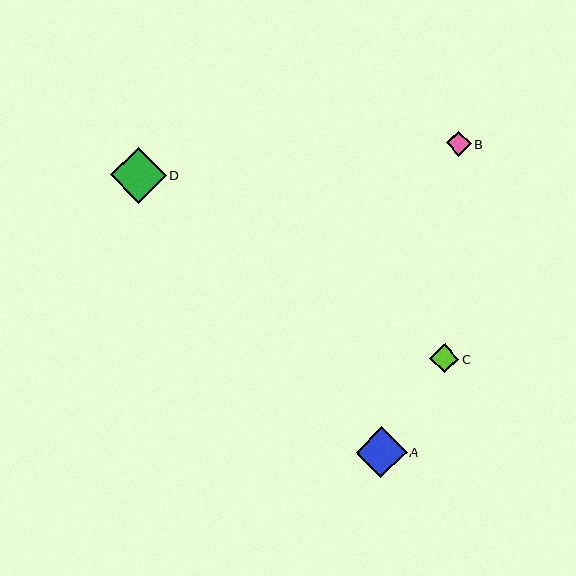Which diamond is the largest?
Diamond D is the largest with a size of approximately 56 pixels.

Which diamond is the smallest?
Diamond B is the smallest with a size of approximately 25 pixels.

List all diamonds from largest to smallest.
From largest to smallest: D, A, C, B.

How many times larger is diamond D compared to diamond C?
Diamond D is approximately 1.9 times the size of diamond C.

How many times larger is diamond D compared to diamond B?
Diamond D is approximately 2.2 times the size of diamond B.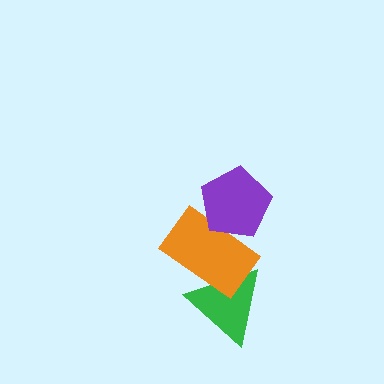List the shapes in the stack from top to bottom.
From top to bottom: the purple pentagon, the orange rectangle, the green triangle.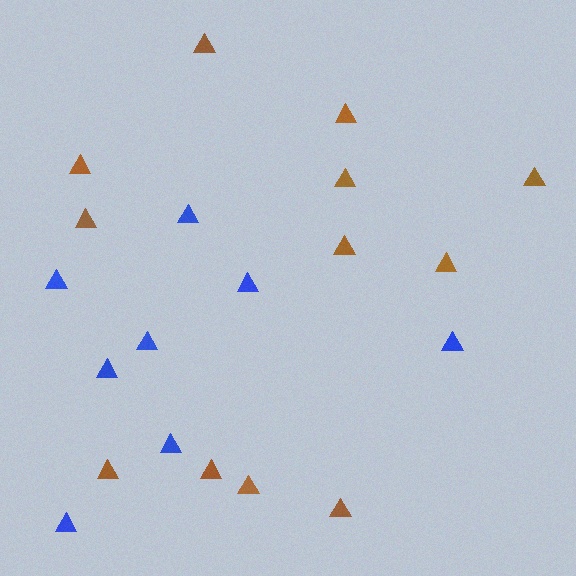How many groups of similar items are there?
There are 2 groups: one group of brown triangles (12) and one group of blue triangles (8).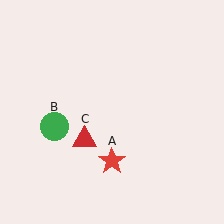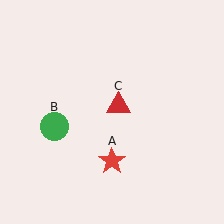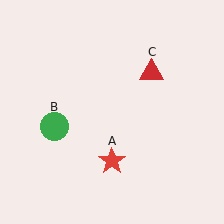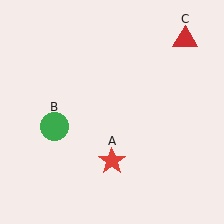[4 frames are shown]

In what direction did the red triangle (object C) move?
The red triangle (object C) moved up and to the right.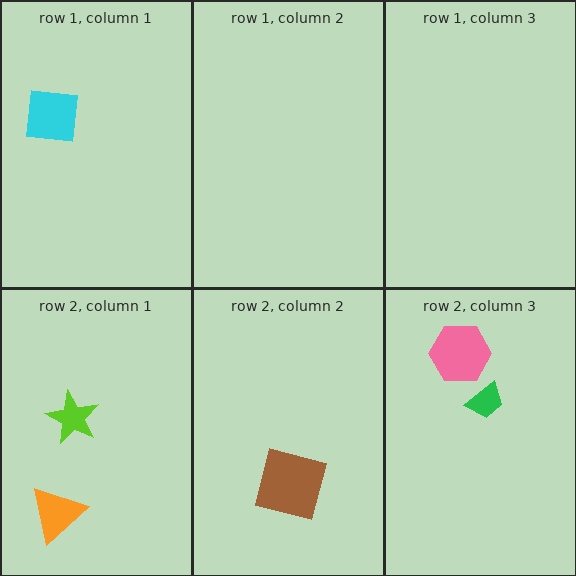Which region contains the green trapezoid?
The row 2, column 3 region.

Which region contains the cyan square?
The row 1, column 1 region.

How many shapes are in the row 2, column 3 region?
2.